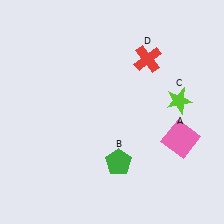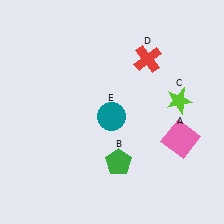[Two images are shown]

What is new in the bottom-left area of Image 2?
A teal circle (E) was added in the bottom-left area of Image 2.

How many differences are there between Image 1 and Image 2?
There is 1 difference between the two images.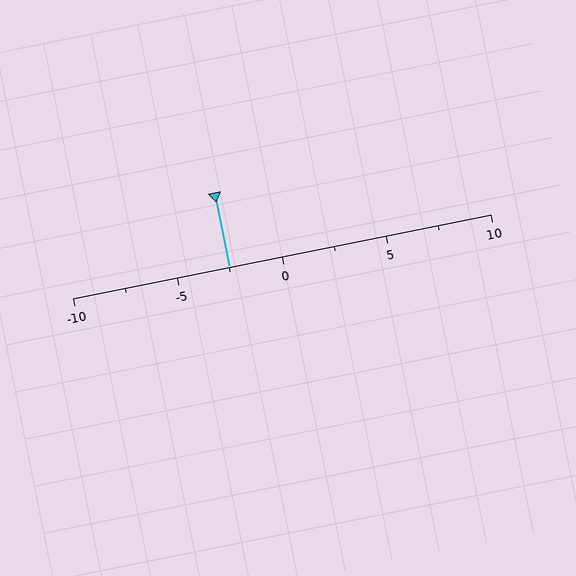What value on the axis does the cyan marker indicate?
The marker indicates approximately -2.5.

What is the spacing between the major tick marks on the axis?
The major ticks are spaced 5 apart.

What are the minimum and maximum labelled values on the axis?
The axis runs from -10 to 10.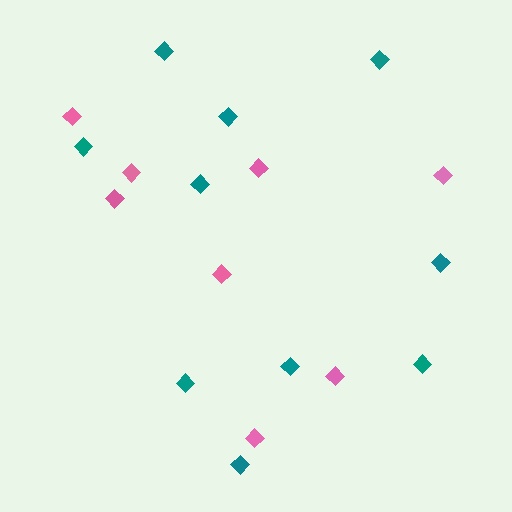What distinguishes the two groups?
There are 2 groups: one group of pink diamonds (8) and one group of teal diamonds (10).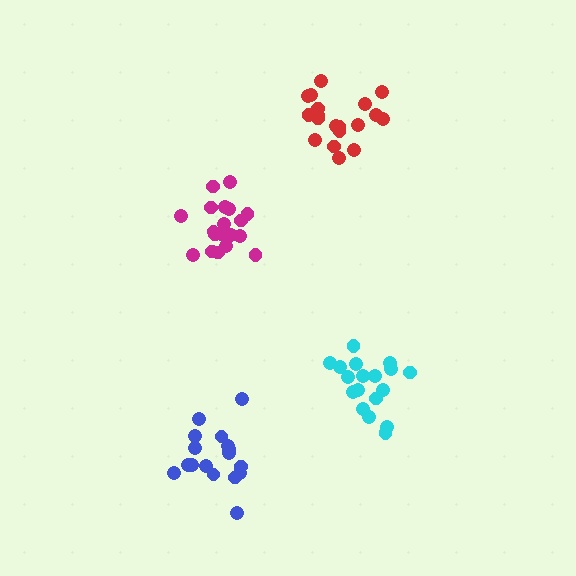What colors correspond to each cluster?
The clusters are colored: cyan, red, blue, magenta.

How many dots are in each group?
Group 1: 18 dots, Group 2: 20 dots, Group 3: 17 dots, Group 4: 19 dots (74 total).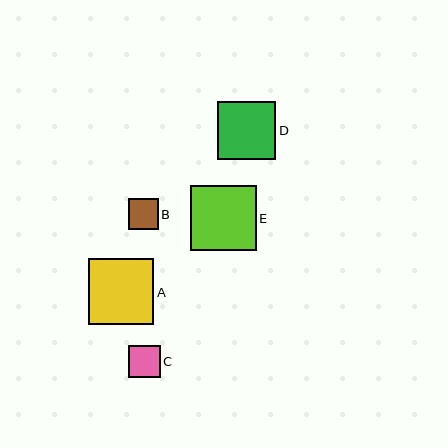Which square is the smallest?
Square B is the smallest with a size of approximately 30 pixels.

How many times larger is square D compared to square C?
Square D is approximately 1.8 times the size of square C.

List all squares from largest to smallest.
From largest to smallest: A, E, D, C, B.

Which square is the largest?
Square A is the largest with a size of approximately 65 pixels.